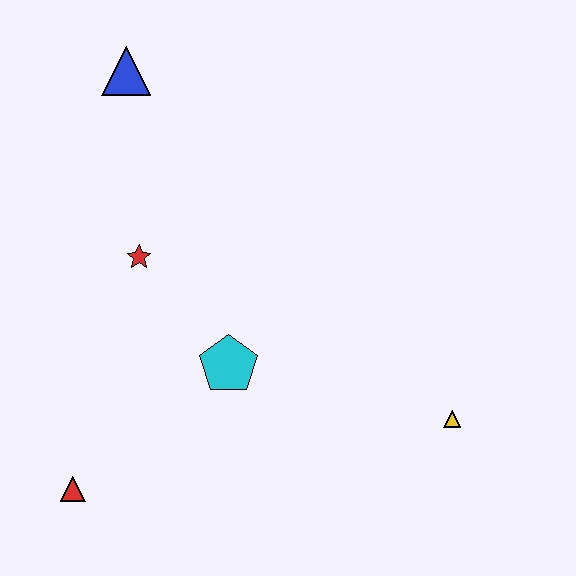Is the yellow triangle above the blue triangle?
No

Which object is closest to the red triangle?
The cyan pentagon is closest to the red triangle.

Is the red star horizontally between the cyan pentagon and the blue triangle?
Yes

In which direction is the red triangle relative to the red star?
The red triangle is below the red star.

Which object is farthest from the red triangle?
The blue triangle is farthest from the red triangle.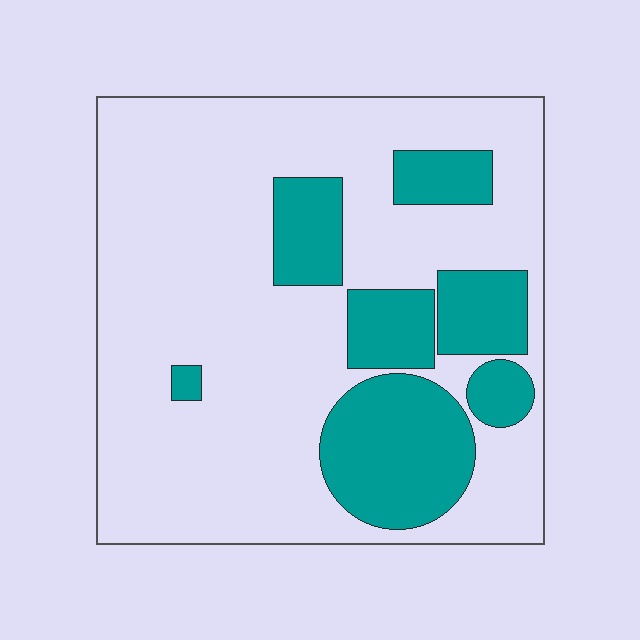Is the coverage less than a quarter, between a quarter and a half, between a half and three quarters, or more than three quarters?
Between a quarter and a half.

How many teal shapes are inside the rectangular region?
7.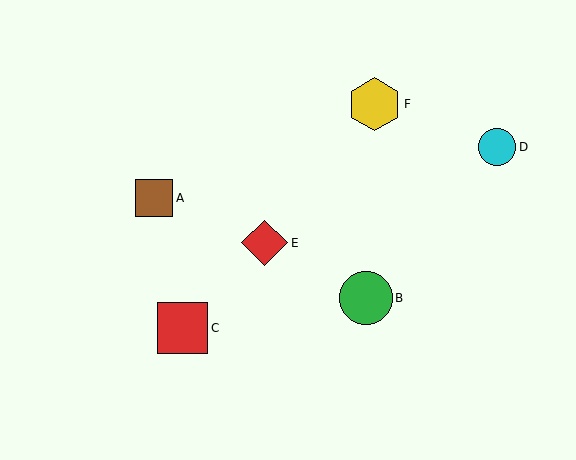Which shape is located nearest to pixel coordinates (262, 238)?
The red diamond (labeled E) at (265, 243) is nearest to that location.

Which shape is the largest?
The green circle (labeled B) is the largest.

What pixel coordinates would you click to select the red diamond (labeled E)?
Click at (265, 243) to select the red diamond E.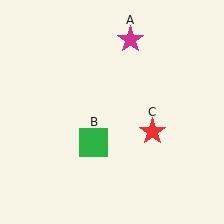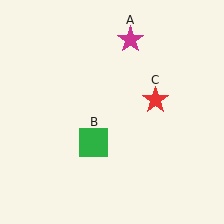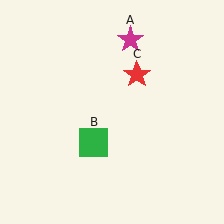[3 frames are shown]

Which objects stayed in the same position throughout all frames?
Magenta star (object A) and green square (object B) remained stationary.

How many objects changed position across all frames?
1 object changed position: red star (object C).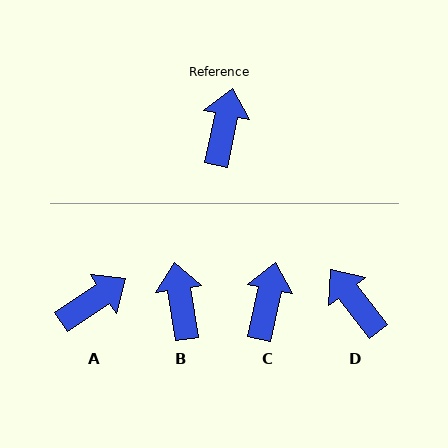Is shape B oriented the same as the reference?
No, it is off by about 21 degrees.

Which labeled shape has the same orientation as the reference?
C.